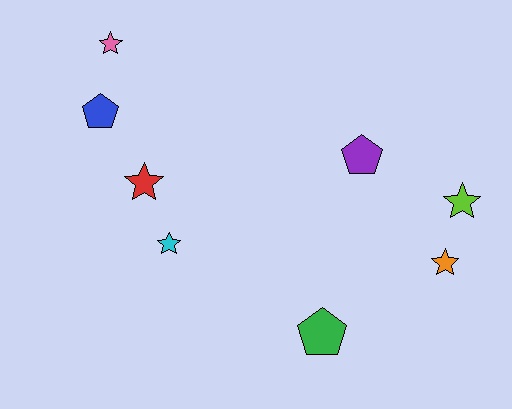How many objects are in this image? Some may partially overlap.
There are 8 objects.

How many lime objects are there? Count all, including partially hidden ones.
There is 1 lime object.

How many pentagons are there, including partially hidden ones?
There are 3 pentagons.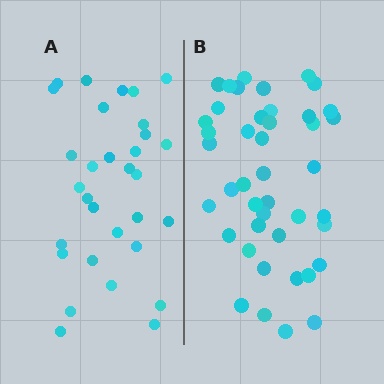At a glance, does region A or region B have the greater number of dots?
Region B (the right region) has more dots.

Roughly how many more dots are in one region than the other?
Region B has roughly 12 or so more dots than region A.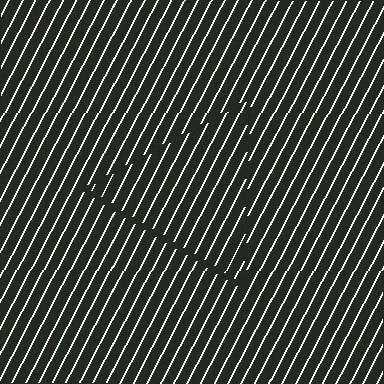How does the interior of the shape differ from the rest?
The interior of the shape contains the same grating, shifted by half a period — the contour is defined by the phase discontinuity where line-ends from the inner and outer gratings abut.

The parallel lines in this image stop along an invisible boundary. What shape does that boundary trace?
An illusory triangle. The interior of the shape contains the same grating, shifted by half a period — the contour is defined by the phase discontinuity where line-ends from the inner and outer gratings abut.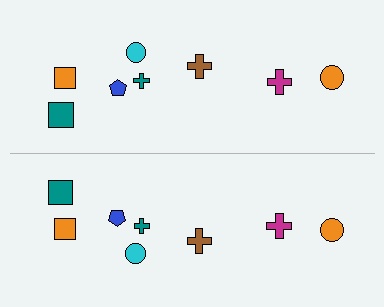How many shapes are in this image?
There are 16 shapes in this image.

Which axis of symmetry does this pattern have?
The pattern has a horizontal axis of symmetry running through the center of the image.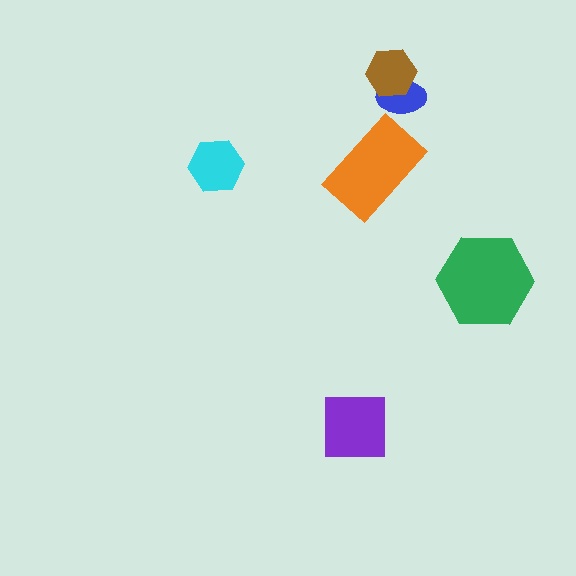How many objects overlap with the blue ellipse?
1 object overlaps with the blue ellipse.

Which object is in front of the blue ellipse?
The brown hexagon is in front of the blue ellipse.